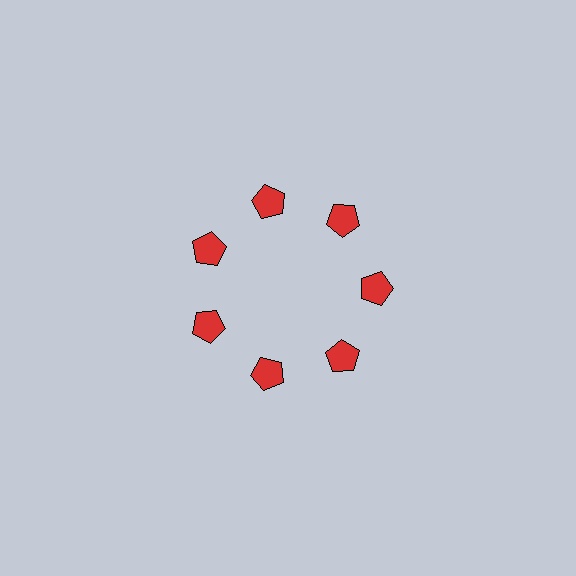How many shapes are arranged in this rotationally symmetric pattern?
There are 7 shapes, arranged in 7 groups of 1.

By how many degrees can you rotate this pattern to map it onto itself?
The pattern maps onto itself every 51 degrees of rotation.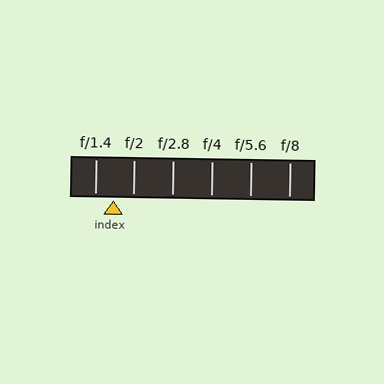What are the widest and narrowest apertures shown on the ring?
The widest aperture shown is f/1.4 and the narrowest is f/8.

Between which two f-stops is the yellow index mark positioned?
The index mark is between f/1.4 and f/2.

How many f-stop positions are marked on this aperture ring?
There are 6 f-stop positions marked.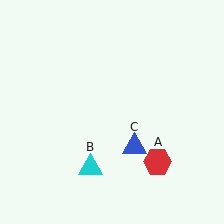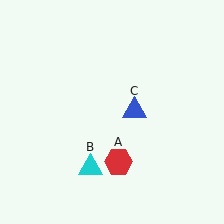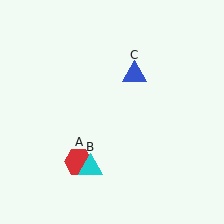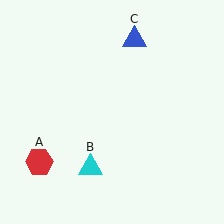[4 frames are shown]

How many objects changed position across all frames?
2 objects changed position: red hexagon (object A), blue triangle (object C).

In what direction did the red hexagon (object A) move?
The red hexagon (object A) moved left.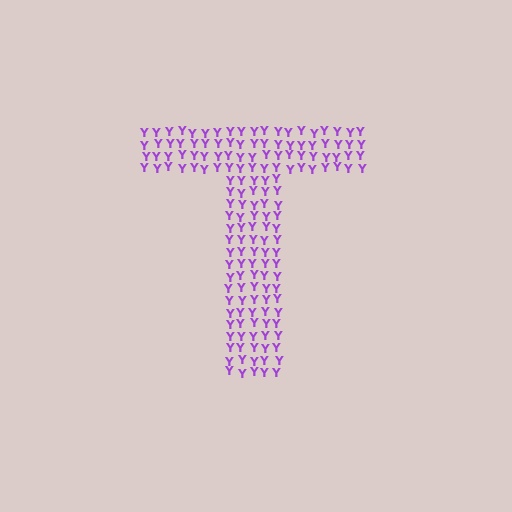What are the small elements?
The small elements are letter Y's.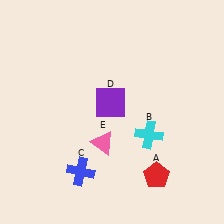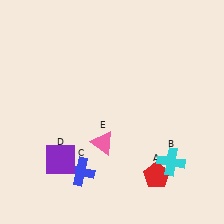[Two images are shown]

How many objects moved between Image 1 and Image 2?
2 objects moved between the two images.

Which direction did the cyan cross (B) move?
The cyan cross (B) moved down.